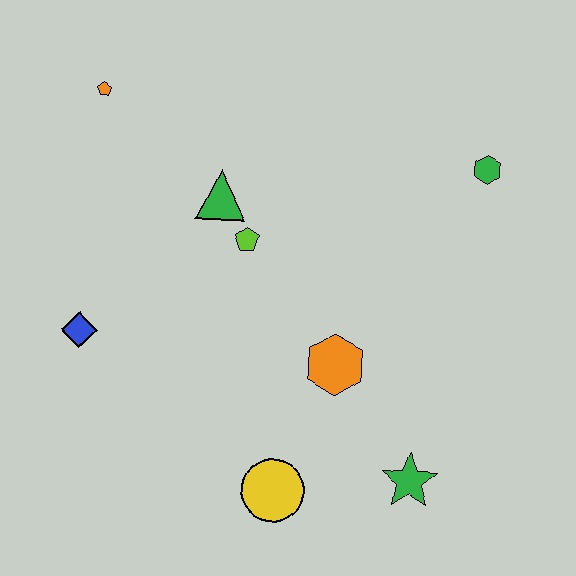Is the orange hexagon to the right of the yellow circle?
Yes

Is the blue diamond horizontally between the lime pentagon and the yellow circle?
No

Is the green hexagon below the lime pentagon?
No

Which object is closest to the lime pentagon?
The green triangle is closest to the lime pentagon.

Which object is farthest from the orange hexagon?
The orange pentagon is farthest from the orange hexagon.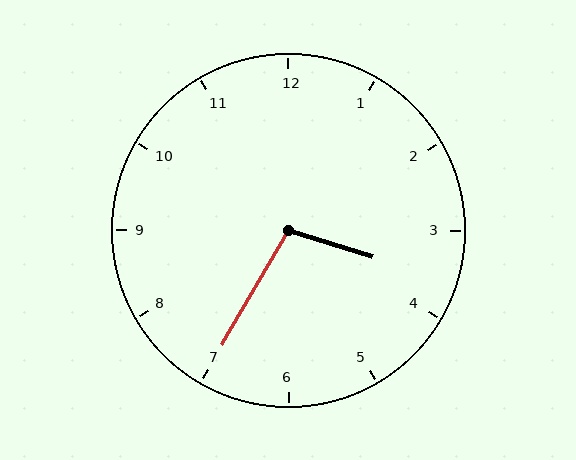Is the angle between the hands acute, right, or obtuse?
It is obtuse.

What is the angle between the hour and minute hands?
Approximately 102 degrees.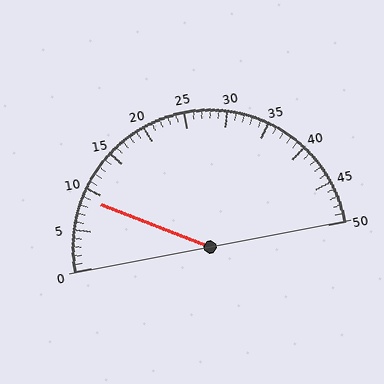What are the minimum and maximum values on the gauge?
The gauge ranges from 0 to 50.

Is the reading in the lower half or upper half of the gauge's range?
The reading is in the lower half of the range (0 to 50).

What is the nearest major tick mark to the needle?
The nearest major tick mark is 10.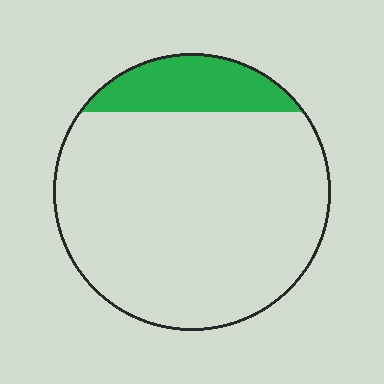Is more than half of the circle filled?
No.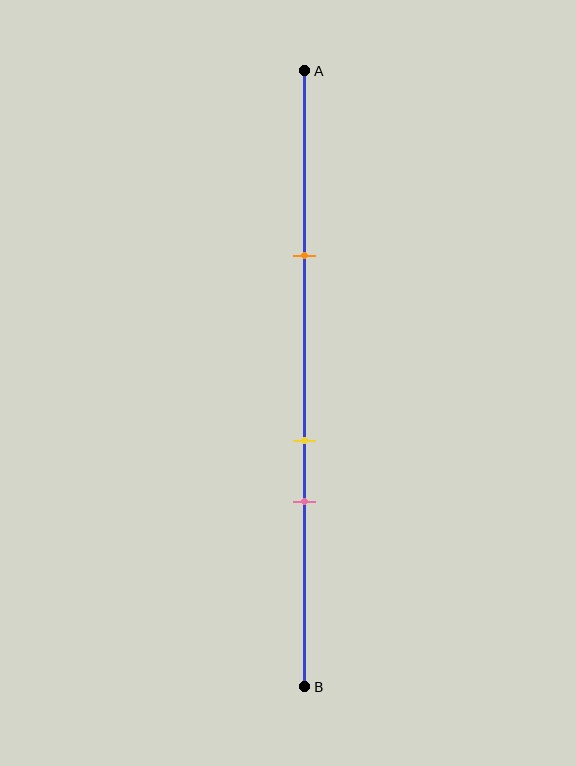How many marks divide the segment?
There are 3 marks dividing the segment.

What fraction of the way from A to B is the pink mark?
The pink mark is approximately 70% (0.7) of the way from A to B.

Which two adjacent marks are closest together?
The yellow and pink marks are the closest adjacent pair.